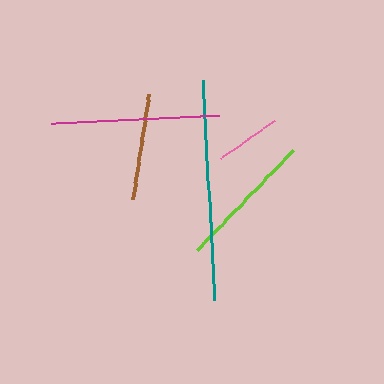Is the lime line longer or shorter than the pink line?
The lime line is longer than the pink line.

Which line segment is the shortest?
The pink line is the shortest at approximately 66 pixels.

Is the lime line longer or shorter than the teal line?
The teal line is longer than the lime line.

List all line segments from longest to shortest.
From longest to shortest: teal, magenta, lime, brown, pink.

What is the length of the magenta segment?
The magenta segment is approximately 169 pixels long.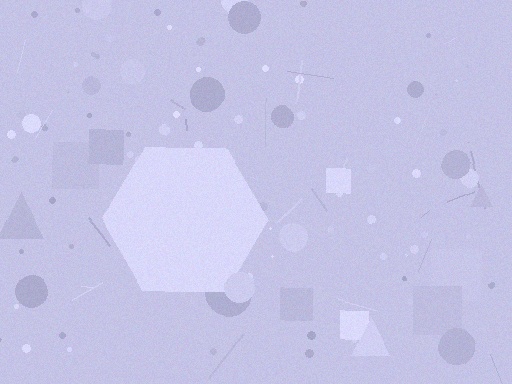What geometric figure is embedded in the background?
A hexagon is embedded in the background.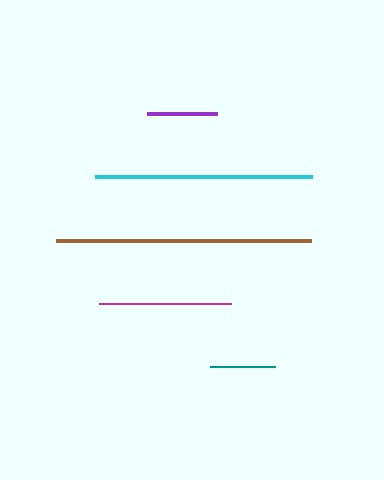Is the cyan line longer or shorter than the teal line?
The cyan line is longer than the teal line.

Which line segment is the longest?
The brown line is the longest at approximately 255 pixels.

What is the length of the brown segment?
The brown segment is approximately 255 pixels long.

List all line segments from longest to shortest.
From longest to shortest: brown, cyan, magenta, purple, teal.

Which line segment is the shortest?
The teal line is the shortest at approximately 65 pixels.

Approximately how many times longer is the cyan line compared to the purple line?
The cyan line is approximately 3.1 times the length of the purple line.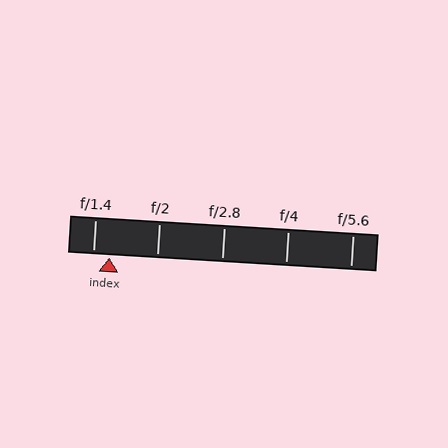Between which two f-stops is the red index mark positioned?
The index mark is between f/1.4 and f/2.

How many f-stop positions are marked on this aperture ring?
There are 5 f-stop positions marked.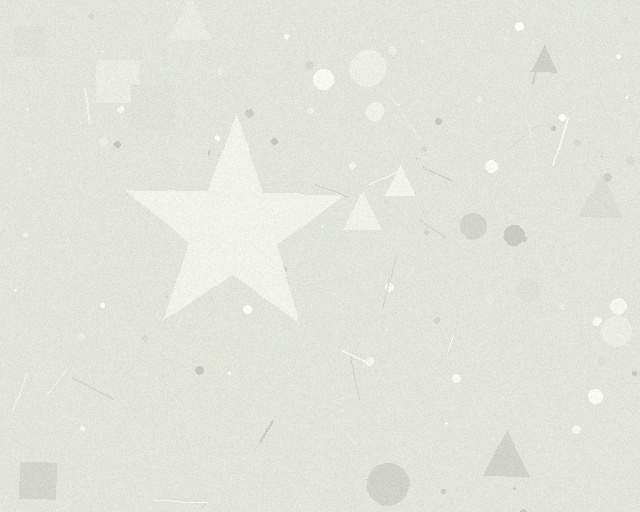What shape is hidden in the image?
A star is hidden in the image.